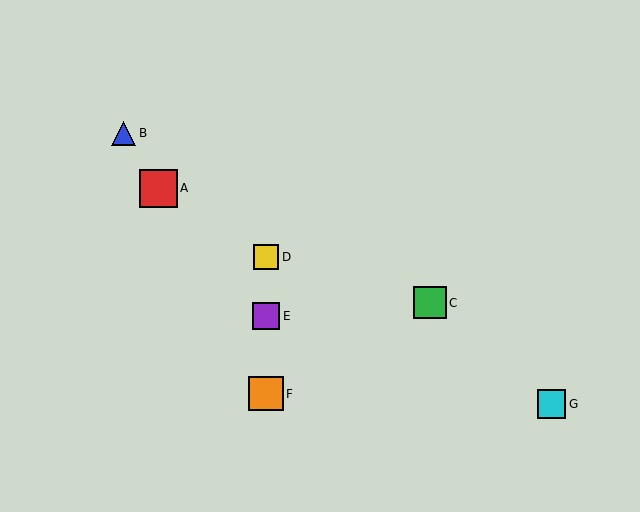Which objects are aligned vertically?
Objects D, E, F are aligned vertically.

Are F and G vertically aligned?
No, F is at x≈266 and G is at x≈552.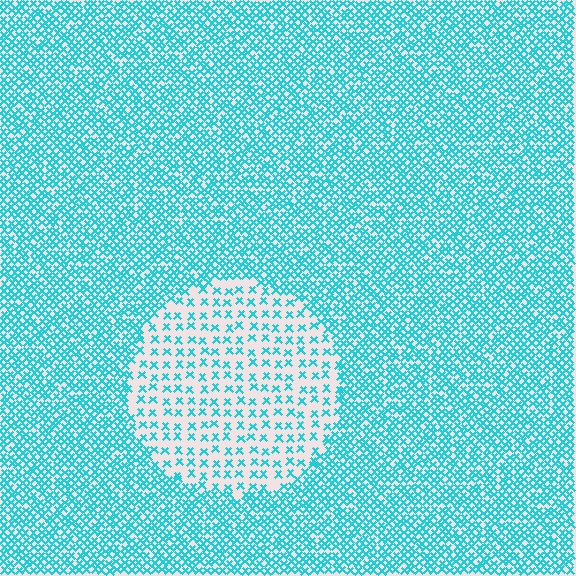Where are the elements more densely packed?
The elements are more densely packed outside the circle boundary.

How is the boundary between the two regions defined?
The boundary is defined by a change in element density (approximately 2.7x ratio). All elements are the same color, size, and shape.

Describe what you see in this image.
The image contains small cyan elements arranged at two different densities. A circle-shaped region is visible where the elements are less densely packed than the surrounding area.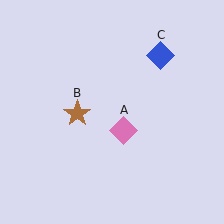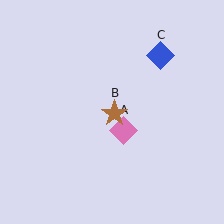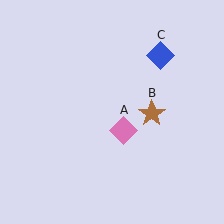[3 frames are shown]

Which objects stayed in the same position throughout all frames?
Pink diamond (object A) and blue diamond (object C) remained stationary.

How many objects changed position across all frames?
1 object changed position: brown star (object B).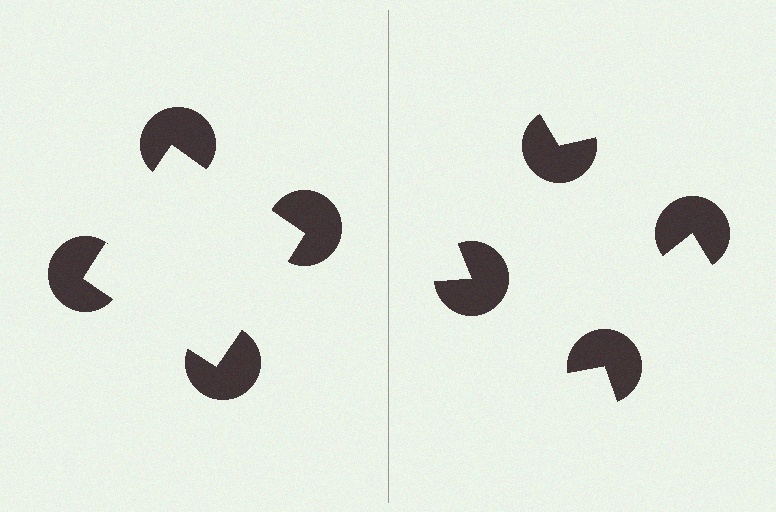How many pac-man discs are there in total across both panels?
8 — 4 on each side.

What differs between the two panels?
The pac-man discs are positioned identically on both sides; only the wedge orientations differ. On the left they align to a square; on the right they are misaligned.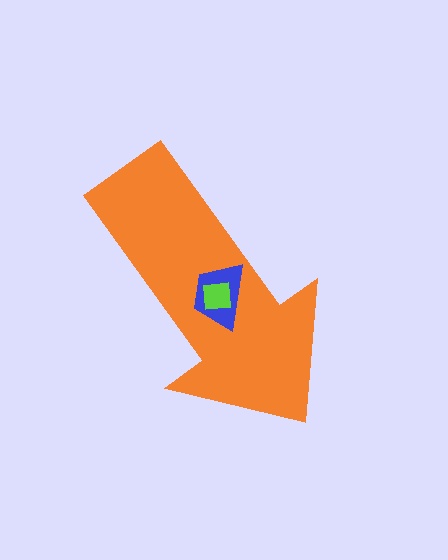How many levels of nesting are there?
3.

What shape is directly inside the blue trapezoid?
The lime square.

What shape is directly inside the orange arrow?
The blue trapezoid.